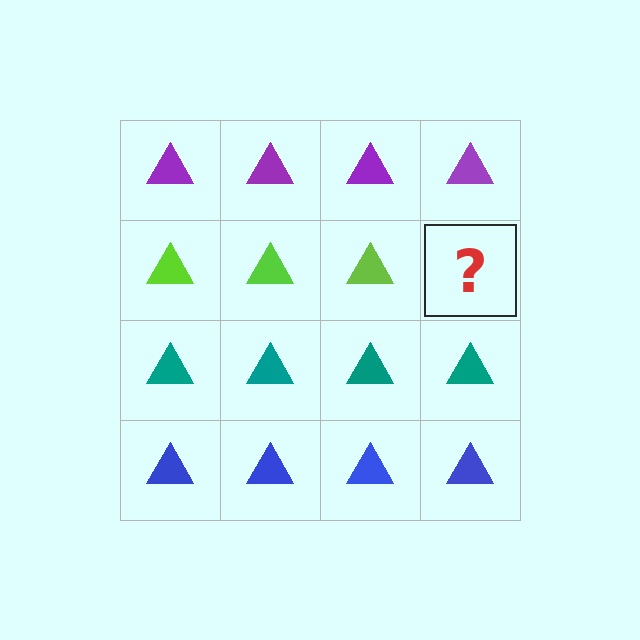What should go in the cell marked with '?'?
The missing cell should contain a lime triangle.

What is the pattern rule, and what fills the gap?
The rule is that each row has a consistent color. The gap should be filled with a lime triangle.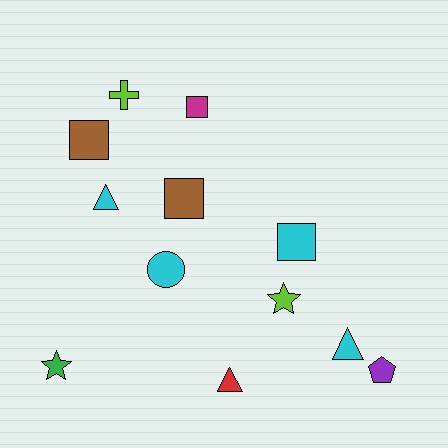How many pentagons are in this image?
There is 1 pentagon.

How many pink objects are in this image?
There are no pink objects.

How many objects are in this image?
There are 12 objects.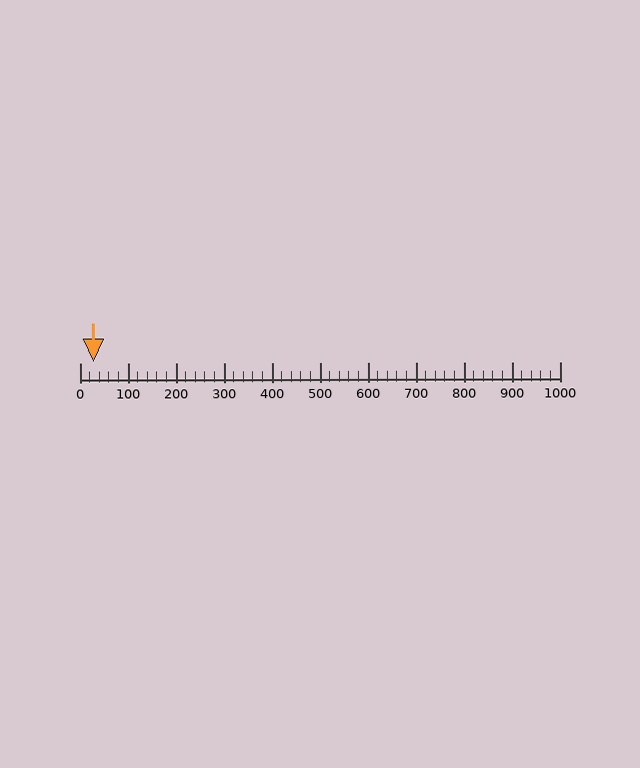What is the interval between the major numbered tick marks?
The major tick marks are spaced 100 units apart.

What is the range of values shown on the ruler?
The ruler shows values from 0 to 1000.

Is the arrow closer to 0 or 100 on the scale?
The arrow is closer to 0.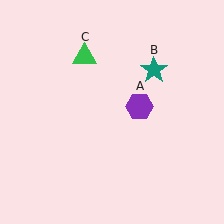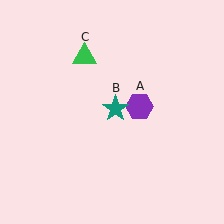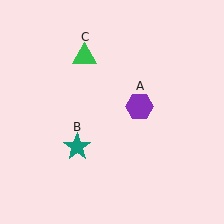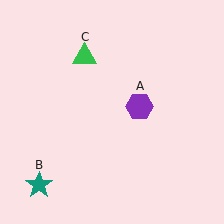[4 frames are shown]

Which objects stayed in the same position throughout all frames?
Purple hexagon (object A) and green triangle (object C) remained stationary.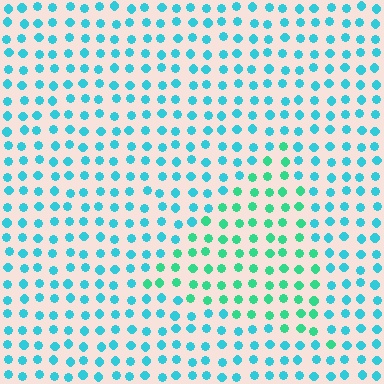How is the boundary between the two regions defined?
The boundary is defined purely by a slight shift in hue (about 34 degrees). Spacing, size, and orientation are identical on both sides.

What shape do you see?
I see a triangle.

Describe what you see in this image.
The image is filled with small cyan elements in a uniform arrangement. A triangle-shaped region is visible where the elements are tinted to a slightly different hue, forming a subtle color boundary.